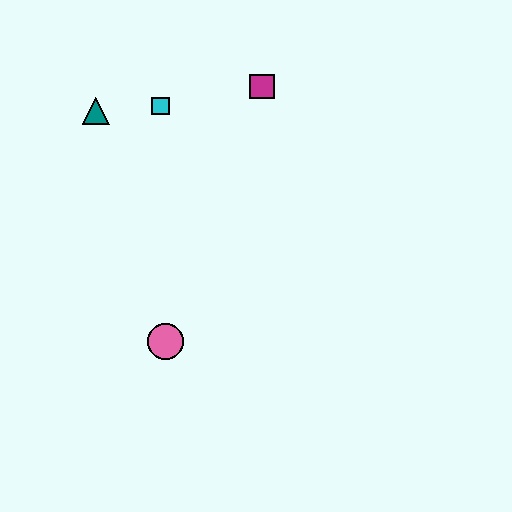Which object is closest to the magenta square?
The cyan square is closest to the magenta square.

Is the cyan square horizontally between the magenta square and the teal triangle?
Yes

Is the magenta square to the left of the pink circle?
No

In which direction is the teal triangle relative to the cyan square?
The teal triangle is to the left of the cyan square.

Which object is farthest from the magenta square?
The pink circle is farthest from the magenta square.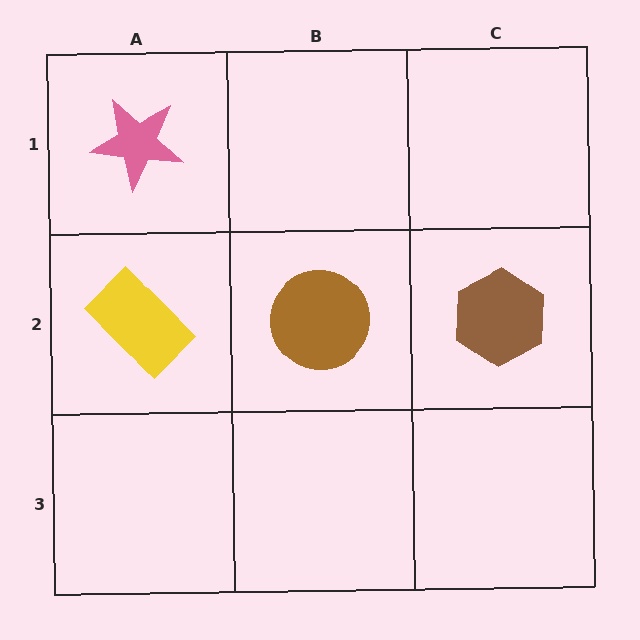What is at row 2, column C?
A brown hexagon.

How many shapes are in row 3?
0 shapes.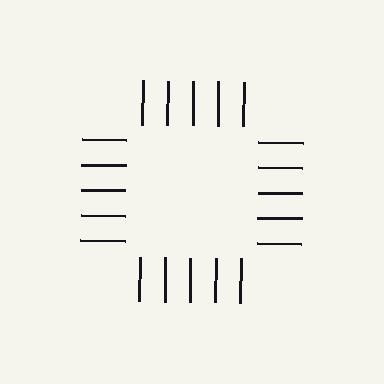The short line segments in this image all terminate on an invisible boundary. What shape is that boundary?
An illusory square — the line segments terminate on its edges but no continuous stroke is drawn.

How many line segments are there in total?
20 — 5 along each of the 4 edges.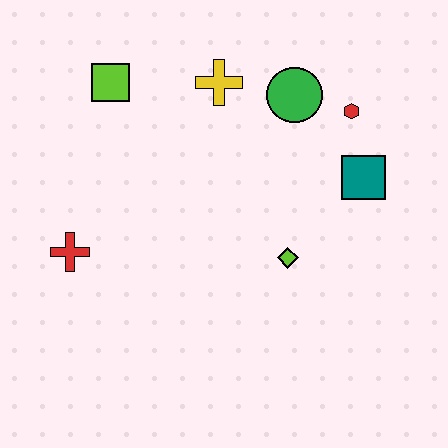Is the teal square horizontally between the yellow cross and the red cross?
No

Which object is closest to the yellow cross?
The green circle is closest to the yellow cross.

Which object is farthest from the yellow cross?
The red cross is farthest from the yellow cross.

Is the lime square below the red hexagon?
No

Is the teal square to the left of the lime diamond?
No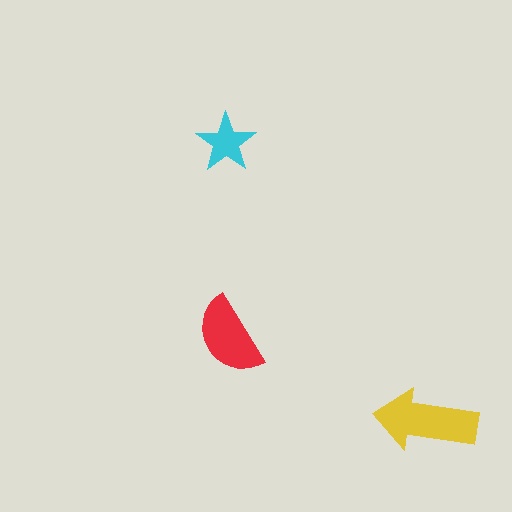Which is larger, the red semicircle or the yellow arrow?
The yellow arrow.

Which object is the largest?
The yellow arrow.